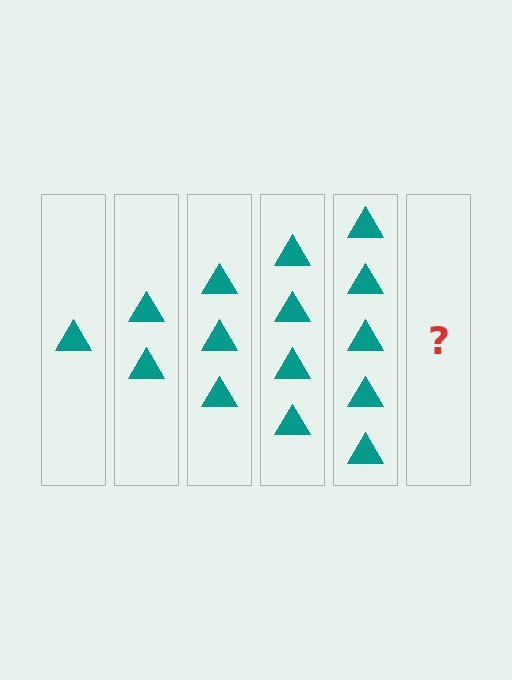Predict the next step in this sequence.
The next step is 6 triangles.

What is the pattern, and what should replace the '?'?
The pattern is that each step adds one more triangle. The '?' should be 6 triangles.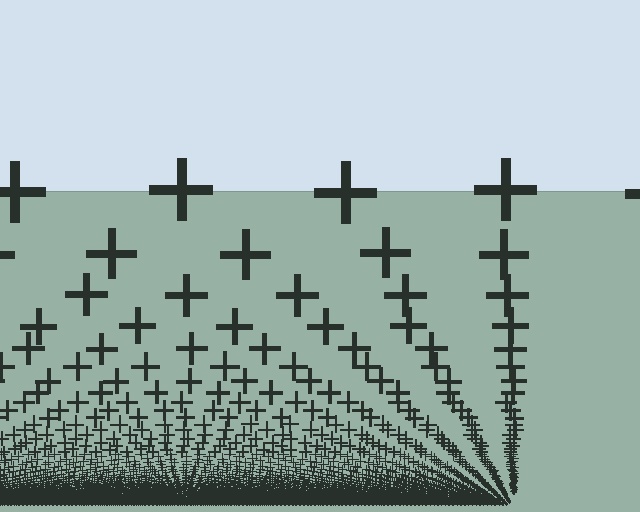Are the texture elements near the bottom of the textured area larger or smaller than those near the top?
Smaller. The gradient is inverted — elements near the bottom are smaller and denser.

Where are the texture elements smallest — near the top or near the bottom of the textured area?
Near the bottom.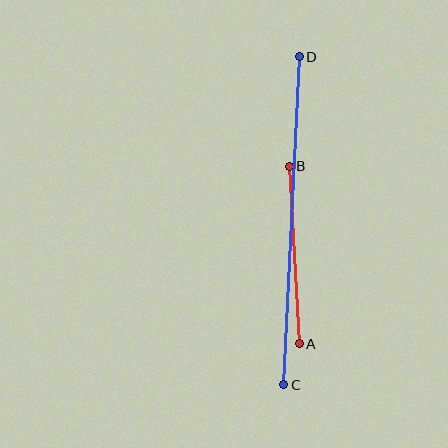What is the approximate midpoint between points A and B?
The midpoint is at approximately (294, 255) pixels.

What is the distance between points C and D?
The distance is approximately 328 pixels.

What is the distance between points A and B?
The distance is approximately 178 pixels.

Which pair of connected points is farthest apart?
Points C and D are farthest apart.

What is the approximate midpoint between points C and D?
The midpoint is at approximately (291, 221) pixels.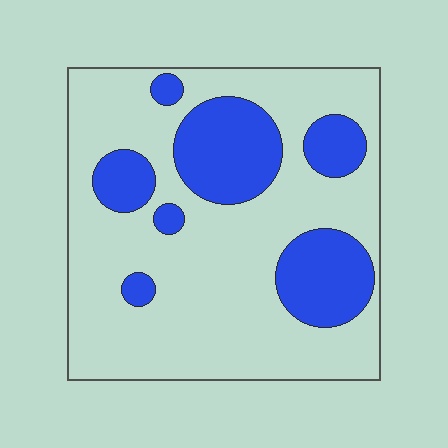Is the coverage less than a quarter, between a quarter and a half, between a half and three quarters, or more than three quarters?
Between a quarter and a half.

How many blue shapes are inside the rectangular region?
7.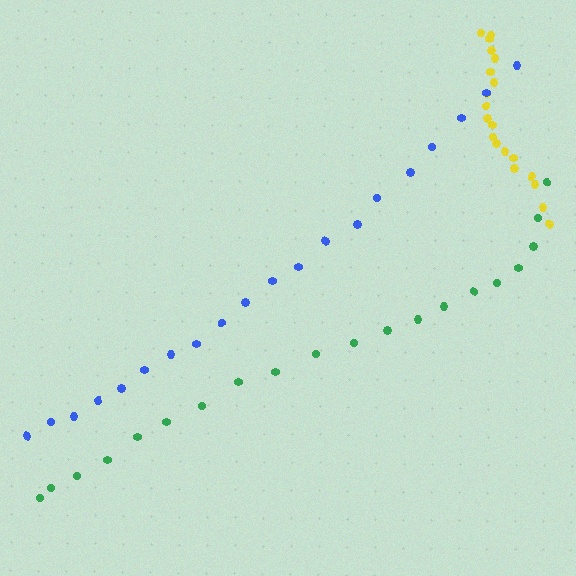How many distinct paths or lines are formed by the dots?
There are 3 distinct paths.